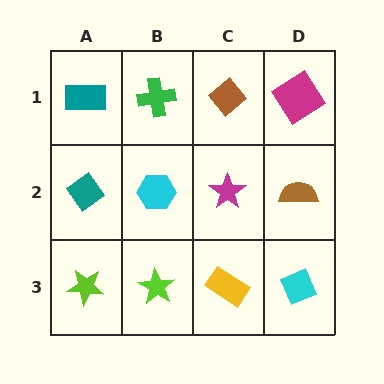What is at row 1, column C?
A brown diamond.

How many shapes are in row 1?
4 shapes.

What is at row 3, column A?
A lime star.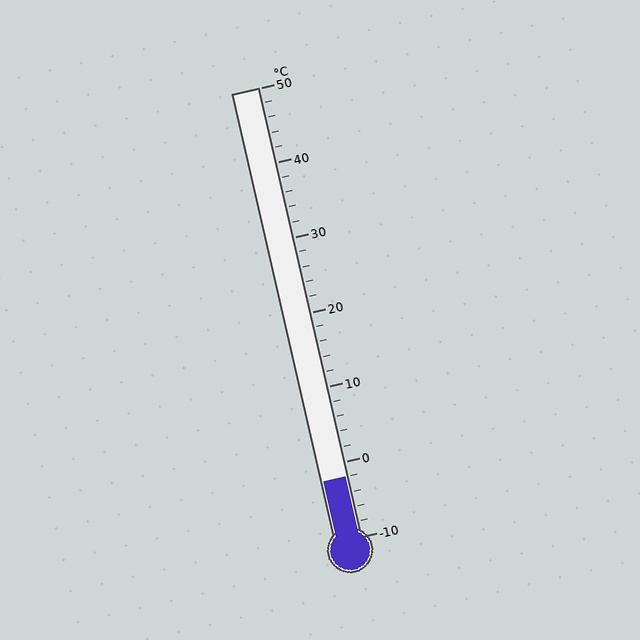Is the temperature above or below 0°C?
The temperature is below 0°C.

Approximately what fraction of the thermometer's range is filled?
The thermometer is filled to approximately 15% of its range.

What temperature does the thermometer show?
The thermometer shows approximately -2°C.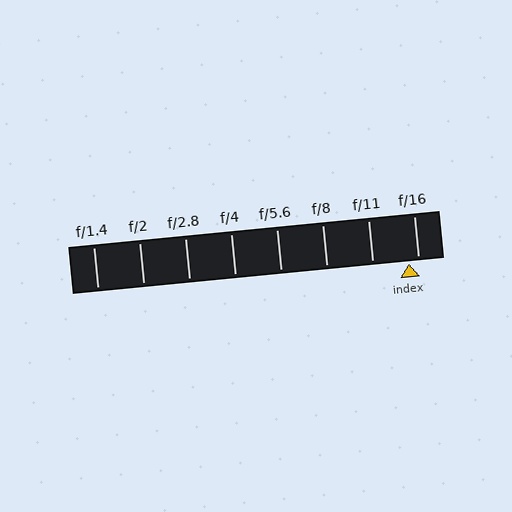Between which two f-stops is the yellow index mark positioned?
The index mark is between f/11 and f/16.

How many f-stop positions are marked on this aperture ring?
There are 8 f-stop positions marked.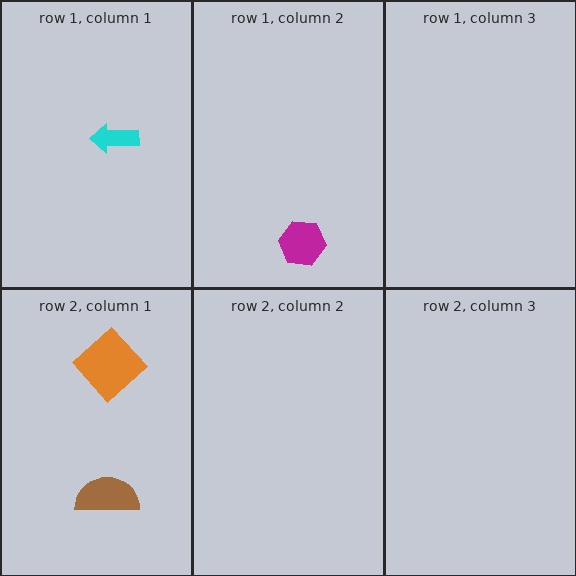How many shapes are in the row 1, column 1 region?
1.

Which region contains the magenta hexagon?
The row 1, column 2 region.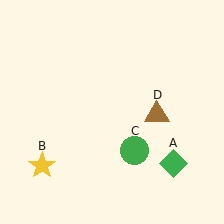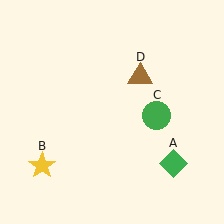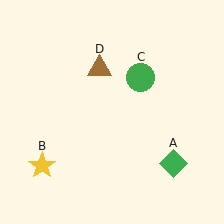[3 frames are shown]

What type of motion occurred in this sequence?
The green circle (object C), brown triangle (object D) rotated counterclockwise around the center of the scene.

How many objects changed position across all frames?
2 objects changed position: green circle (object C), brown triangle (object D).